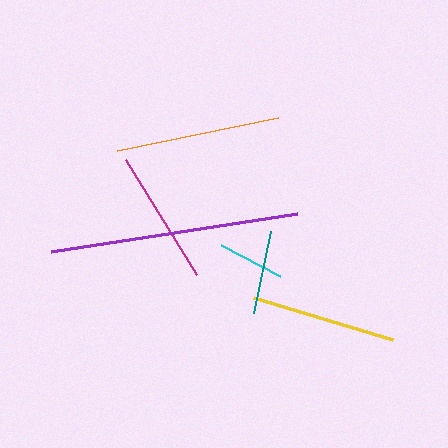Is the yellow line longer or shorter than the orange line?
The orange line is longer than the yellow line.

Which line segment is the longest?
The purple line is the longest at approximately 248 pixels.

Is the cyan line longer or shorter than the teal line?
The teal line is longer than the cyan line.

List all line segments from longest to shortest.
From longest to shortest: purple, orange, yellow, magenta, teal, cyan.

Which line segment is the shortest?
The cyan line is the shortest at approximately 66 pixels.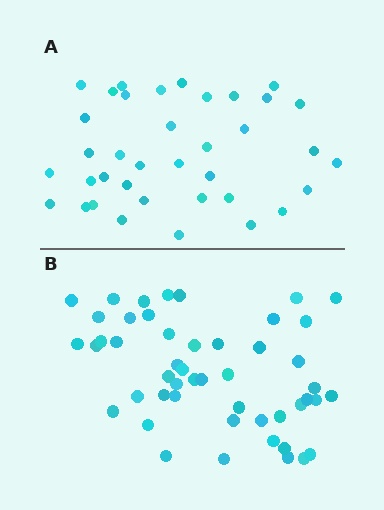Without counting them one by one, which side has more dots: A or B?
Region B (the bottom region) has more dots.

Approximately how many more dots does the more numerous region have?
Region B has roughly 12 or so more dots than region A.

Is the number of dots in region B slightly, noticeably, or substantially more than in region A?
Region B has noticeably more, but not dramatically so. The ratio is roughly 1.3 to 1.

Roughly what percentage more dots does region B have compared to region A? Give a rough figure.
About 30% more.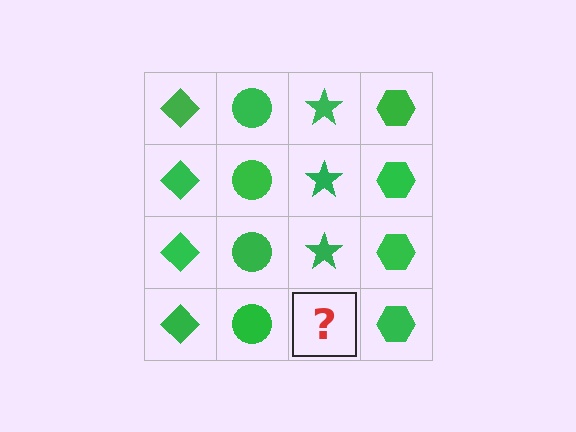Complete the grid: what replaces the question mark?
The question mark should be replaced with a green star.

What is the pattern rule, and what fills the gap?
The rule is that each column has a consistent shape. The gap should be filled with a green star.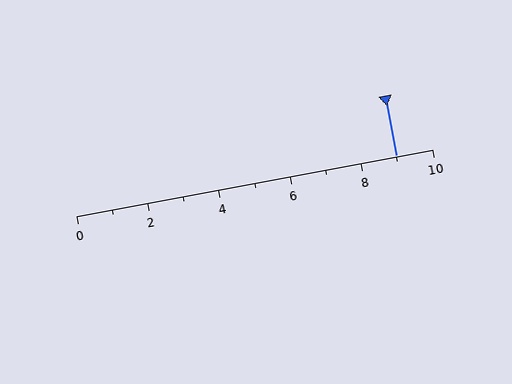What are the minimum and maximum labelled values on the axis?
The axis runs from 0 to 10.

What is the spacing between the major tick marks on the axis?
The major ticks are spaced 2 apart.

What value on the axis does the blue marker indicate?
The marker indicates approximately 9.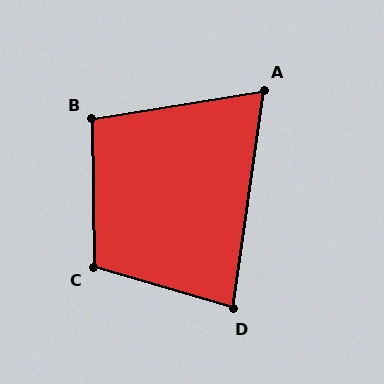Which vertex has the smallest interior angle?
A, at approximately 73 degrees.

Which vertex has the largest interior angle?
C, at approximately 107 degrees.